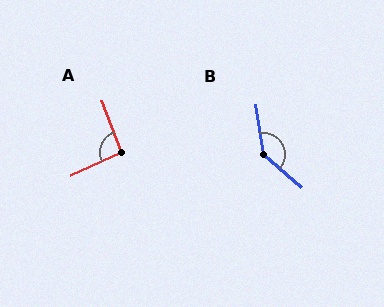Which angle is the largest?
B, at approximately 140 degrees.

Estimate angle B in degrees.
Approximately 140 degrees.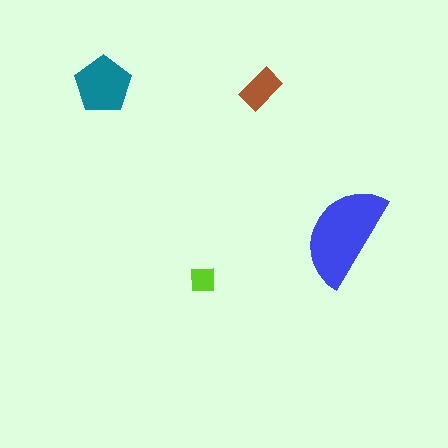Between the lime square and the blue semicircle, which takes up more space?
The blue semicircle.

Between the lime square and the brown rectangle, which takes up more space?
The brown rectangle.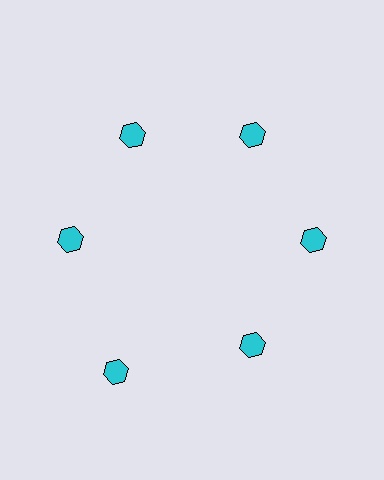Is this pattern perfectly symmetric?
No. The 6 cyan hexagons are arranged in a ring, but one element near the 7 o'clock position is pushed outward from the center, breaking the 6-fold rotational symmetry.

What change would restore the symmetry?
The symmetry would be restored by moving it inward, back onto the ring so that all 6 hexagons sit at equal angles and equal distance from the center.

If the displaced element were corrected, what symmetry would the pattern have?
It would have 6-fold rotational symmetry — the pattern would map onto itself every 60 degrees.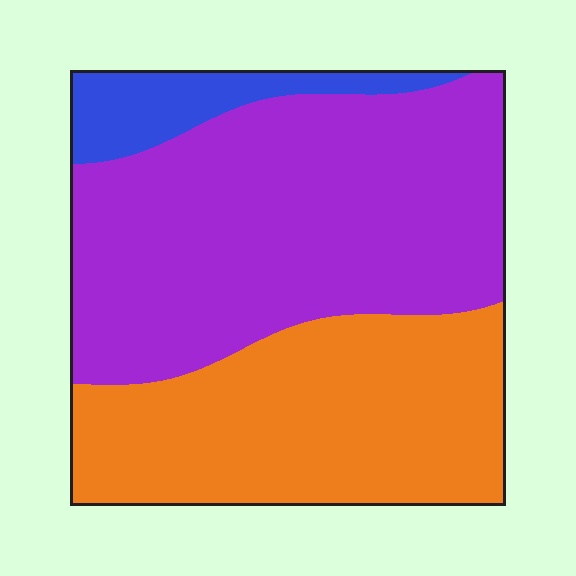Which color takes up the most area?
Purple, at roughly 55%.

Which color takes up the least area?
Blue, at roughly 10%.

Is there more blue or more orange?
Orange.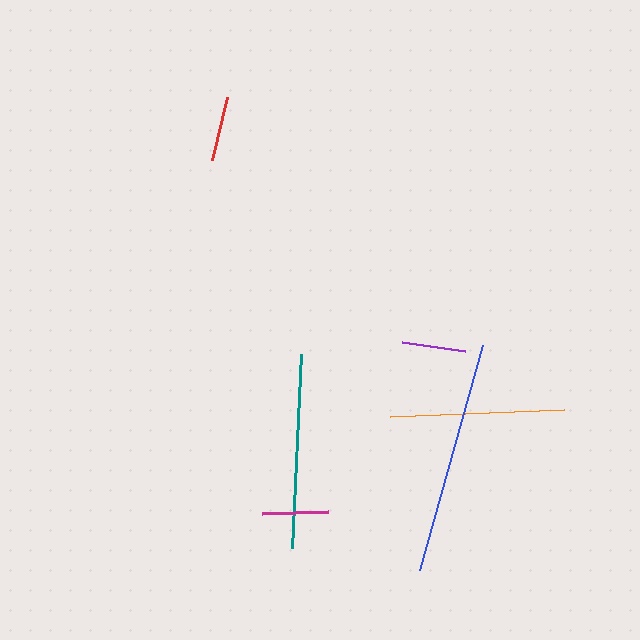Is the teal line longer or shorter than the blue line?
The blue line is longer than the teal line.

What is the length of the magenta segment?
The magenta segment is approximately 65 pixels long.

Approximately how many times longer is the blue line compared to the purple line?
The blue line is approximately 3.7 times the length of the purple line.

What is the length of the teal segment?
The teal segment is approximately 194 pixels long.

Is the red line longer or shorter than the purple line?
The red line is longer than the purple line.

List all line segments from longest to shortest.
From longest to shortest: blue, teal, orange, magenta, red, purple.